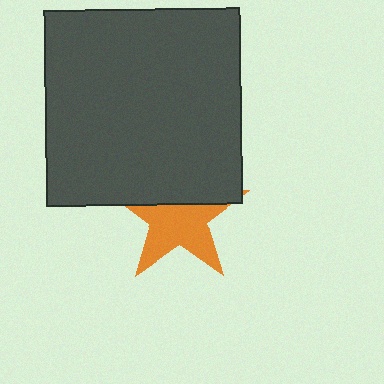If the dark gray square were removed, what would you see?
You would see the complete orange star.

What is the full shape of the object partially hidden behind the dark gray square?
The partially hidden object is an orange star.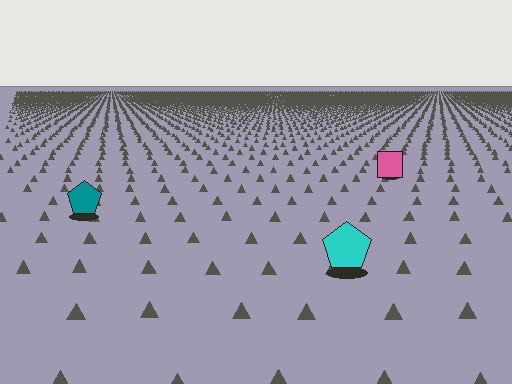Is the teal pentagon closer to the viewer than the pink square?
Yes. The teal pentagon is closer — you can tell from the texture gradient: the ground texture is coarser near it.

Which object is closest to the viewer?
The cyan pentagon is closest. The texture marks near it are larger and more spread out.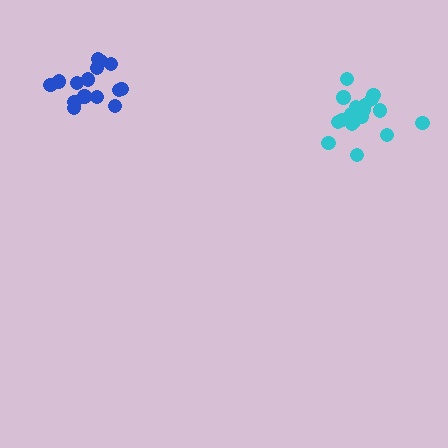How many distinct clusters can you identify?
There are 2 distinct clusters.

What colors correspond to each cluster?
The clusters are colored: cyan, blue.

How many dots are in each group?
Group 1: 18 dots, Group 2: 15 dots (33 total).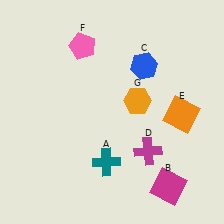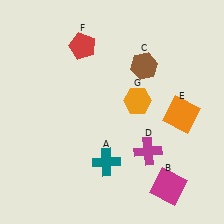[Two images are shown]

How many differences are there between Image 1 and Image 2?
There are 2 differences between the two images.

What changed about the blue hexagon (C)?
In Image 1, C is blue. In Image 2, it changed to brown.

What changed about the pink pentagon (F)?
In Image 1, F is pink. In Image 2, it changed to red.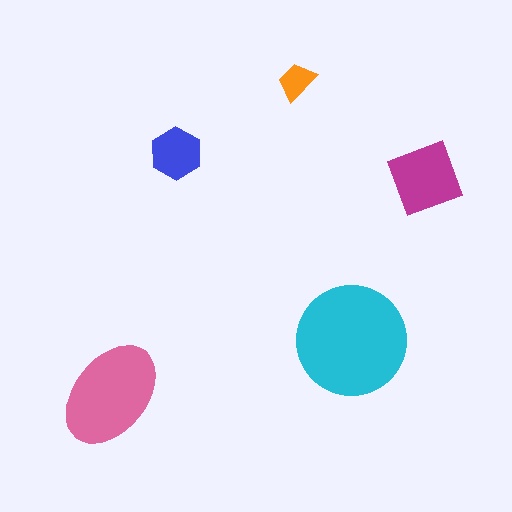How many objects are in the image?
There are 5 objects in the image.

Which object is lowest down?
The pink ellipse is bottommost.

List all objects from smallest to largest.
The orange trapezoid, the blue hexagon, the magenta square, the pink ellipse, the cyan circle.